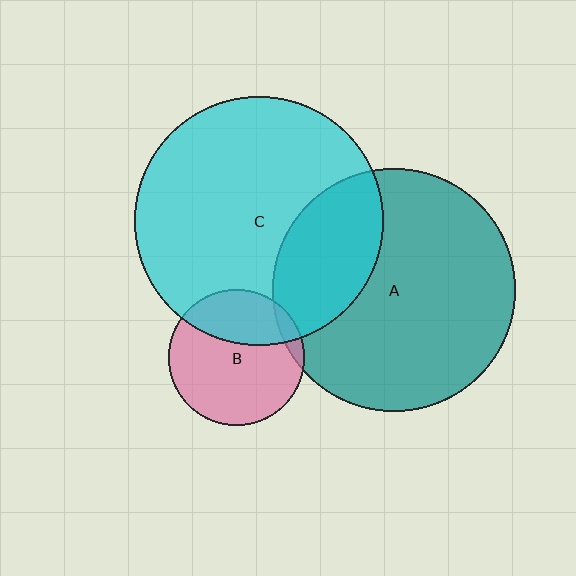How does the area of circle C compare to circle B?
Approximately 3.3 times.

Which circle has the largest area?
Circle C (cyan).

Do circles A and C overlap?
Yes.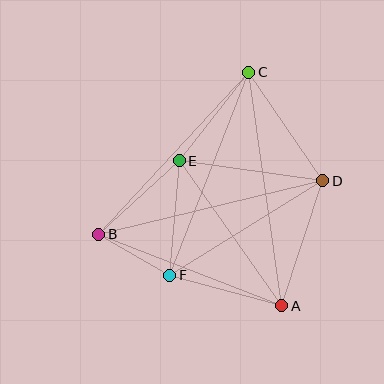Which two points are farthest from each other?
Points A and C are farthest from each other.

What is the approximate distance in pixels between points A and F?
The distance between A and F is approximately 116 pixels.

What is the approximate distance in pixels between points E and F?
The distance between E and F is approximately 115 pixels.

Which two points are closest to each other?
Points B and F are closest to each other.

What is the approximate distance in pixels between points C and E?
The distance between C and E is approximately 113 pixels.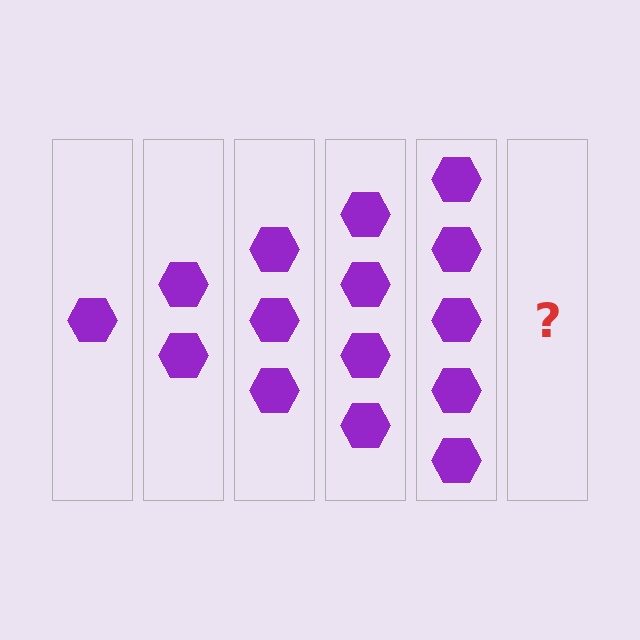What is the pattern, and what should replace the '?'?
The pattern is that each step adds one more hexagon. The '?' should be 6 hexagons.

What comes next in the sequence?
The next element should be 6 hexagons.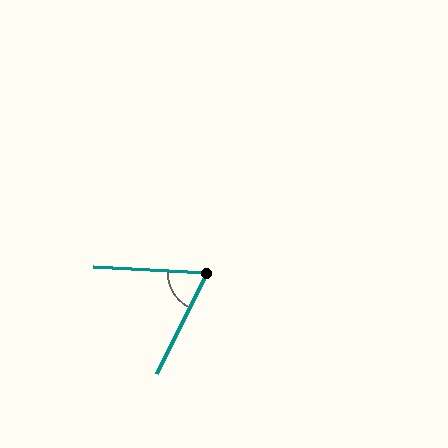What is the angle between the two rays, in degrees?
Approximately 67 degrees.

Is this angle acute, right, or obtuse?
It is acute.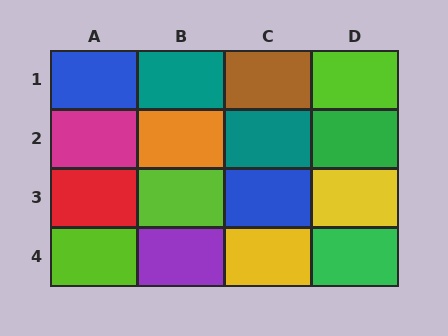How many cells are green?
2 cells are green.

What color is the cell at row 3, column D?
Yellow.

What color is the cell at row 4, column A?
Lime.